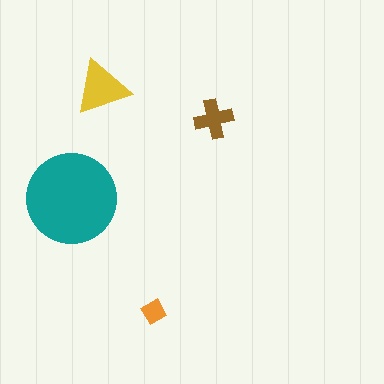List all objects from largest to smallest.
The teal circle, the yellow triangle, the brown cross, the orange diamond.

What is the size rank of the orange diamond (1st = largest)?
4th.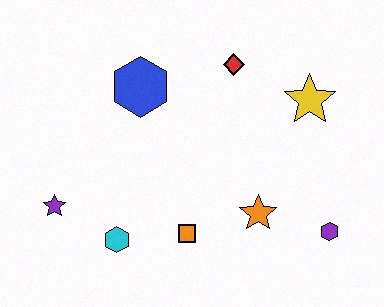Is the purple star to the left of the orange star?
Yes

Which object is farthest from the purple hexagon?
The purple star is farthest from the purple hexagon.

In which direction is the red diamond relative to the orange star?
The red diamond is above the orange star.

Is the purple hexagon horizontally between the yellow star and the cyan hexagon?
No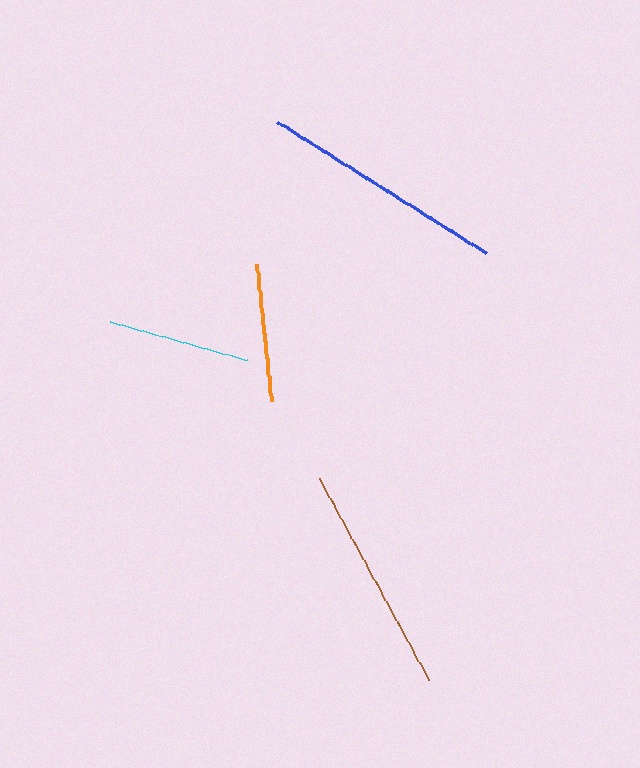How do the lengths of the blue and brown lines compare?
The blue and brown lines are approximately the same length.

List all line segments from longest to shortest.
From longest to shortest: blue, brown, cyan, orange.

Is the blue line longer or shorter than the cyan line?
The blue line is longer than the cyan line.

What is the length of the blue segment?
The blue segment is approximately 247 pixels long.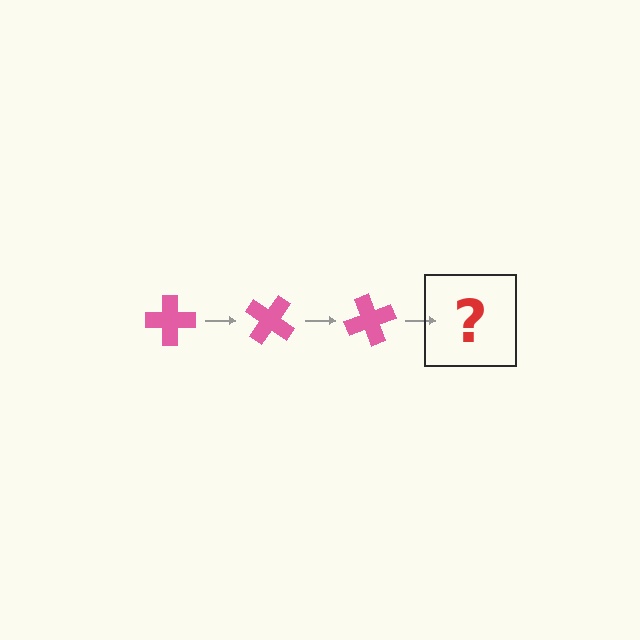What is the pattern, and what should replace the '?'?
The pattern is that the cross rotates 35 degrees each step. The '?' should be a pink cross rotated 105 degrees.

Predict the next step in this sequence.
The next step is a pink cross rotated 105 degrees.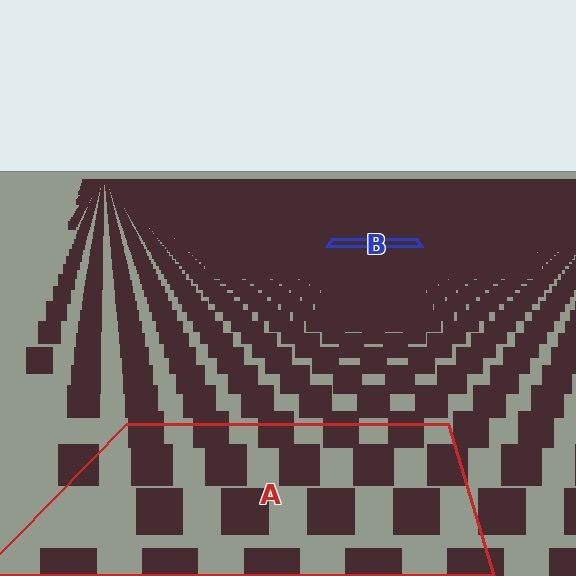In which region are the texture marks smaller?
The texture marks are smaller in region B, because it is farther away.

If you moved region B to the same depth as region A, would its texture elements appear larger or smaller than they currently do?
They would appear larger. At a closer depth, the same texture elements are projected at a bigger on-screen size.